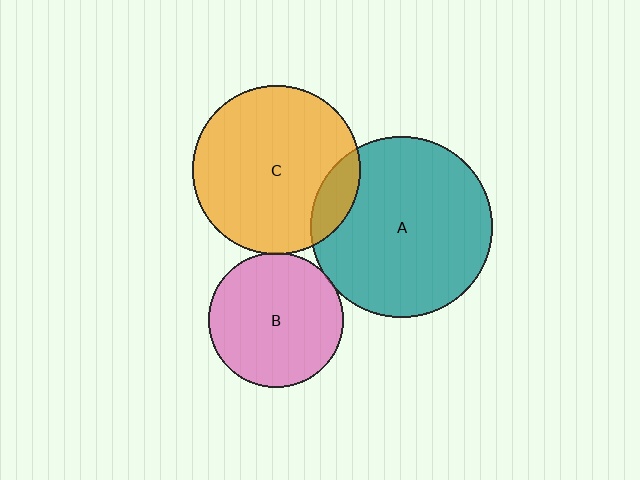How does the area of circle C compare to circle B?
Approximately 1.6 times.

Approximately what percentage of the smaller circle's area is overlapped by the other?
Approximately 10%.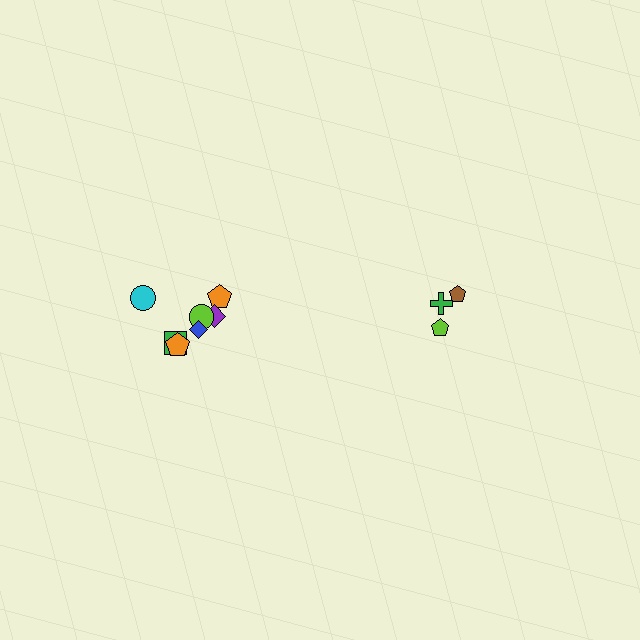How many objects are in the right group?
There are 3 objects.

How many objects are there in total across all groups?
There are 11 objects.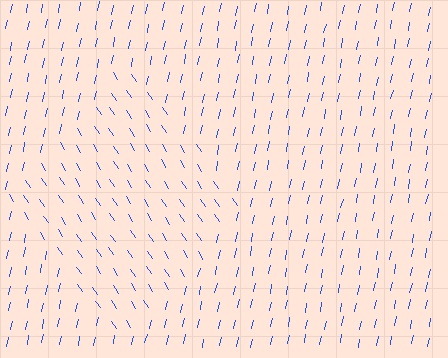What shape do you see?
I see a diamond.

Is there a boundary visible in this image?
Yes, there is a texture boundary formed by a change in line orientation.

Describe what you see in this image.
The image is filled with small blue line segments. A diamond region in the image has lines oriented differently from the surrounding lines, creating a visible texture boundary.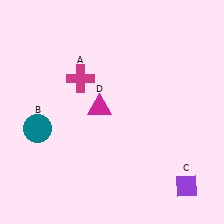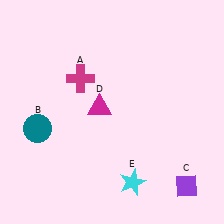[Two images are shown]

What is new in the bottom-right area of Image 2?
A cyan star (E) was added in the bottom-right area of Image 2.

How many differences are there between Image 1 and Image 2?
There is 1 difference between the two images.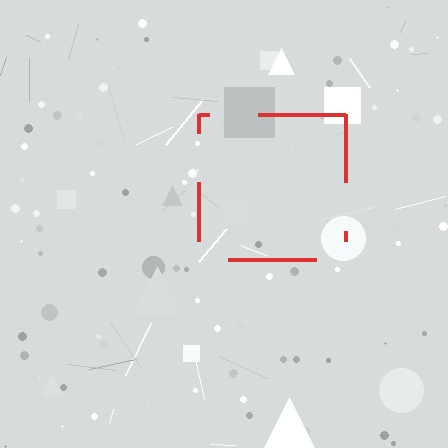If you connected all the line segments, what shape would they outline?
They would outline a square.